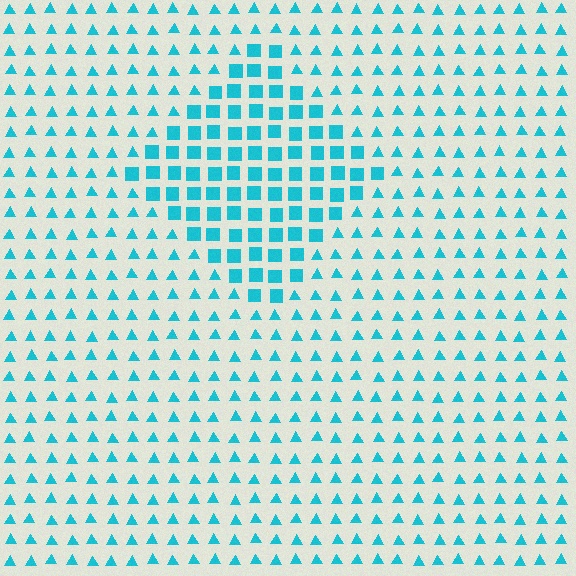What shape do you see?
I see a diamond.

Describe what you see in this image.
The image is filled with small cyan elements arranged in a uniform grid. A diamond-shaped region contains squares, while the surrounding area contains triangles. The boundary is defined purely by the change in element shape.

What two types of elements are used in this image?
The image uses squares inside the diamond region and triangles outside it.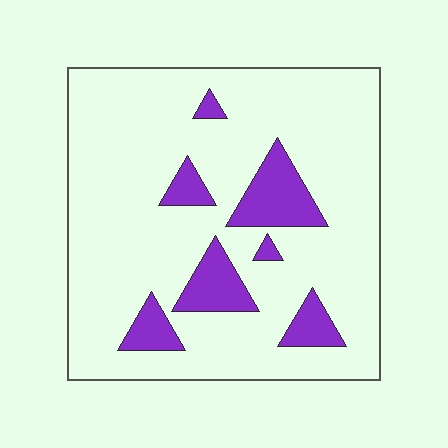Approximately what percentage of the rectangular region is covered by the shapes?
Approximately 15%.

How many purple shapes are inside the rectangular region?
7.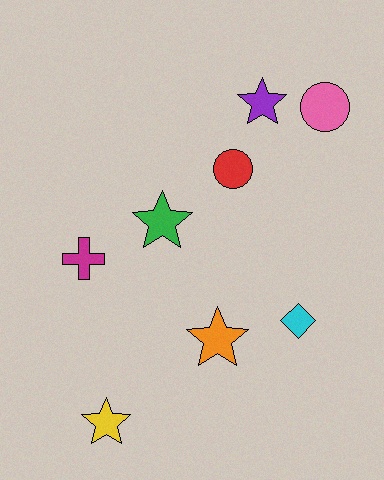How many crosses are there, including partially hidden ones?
There is 1 cross.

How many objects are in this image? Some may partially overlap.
There are 8 objects.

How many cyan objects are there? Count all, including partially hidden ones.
There is 1 cyan object.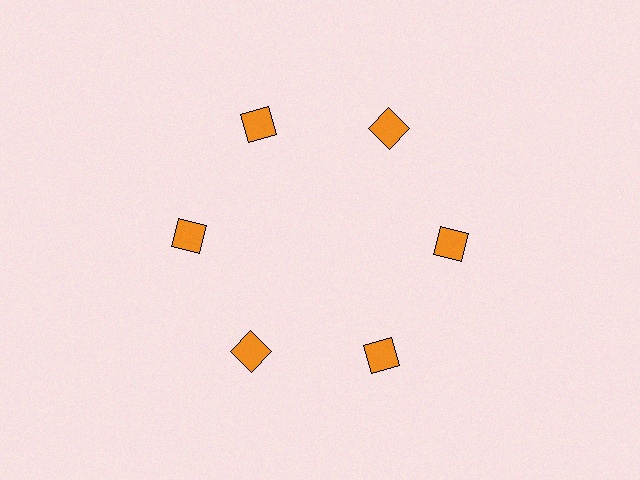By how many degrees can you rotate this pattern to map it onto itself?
The pattern maps onto itself every 60 degrees of rotation.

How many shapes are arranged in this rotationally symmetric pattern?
There are 6 shapes, arranged in 6 groups of 1.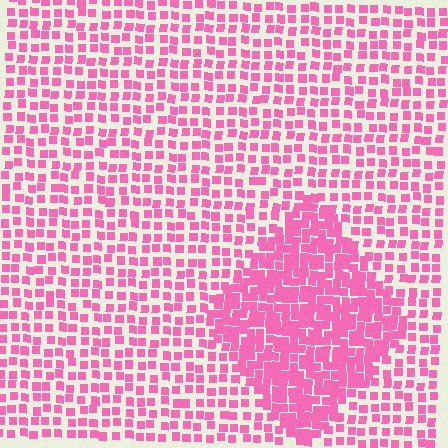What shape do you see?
I see a diamond.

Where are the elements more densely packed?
The elements are more densely packed inside the diamond boundary.